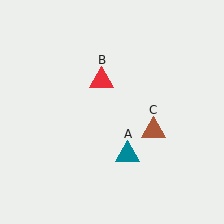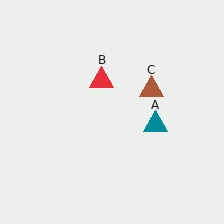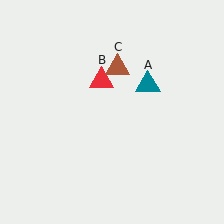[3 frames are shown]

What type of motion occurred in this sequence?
The teal triangle (object A), brown triangle (object C) rotated counterclockwise around the center of the scene.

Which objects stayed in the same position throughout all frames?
Red triangle (object B) remained stationary.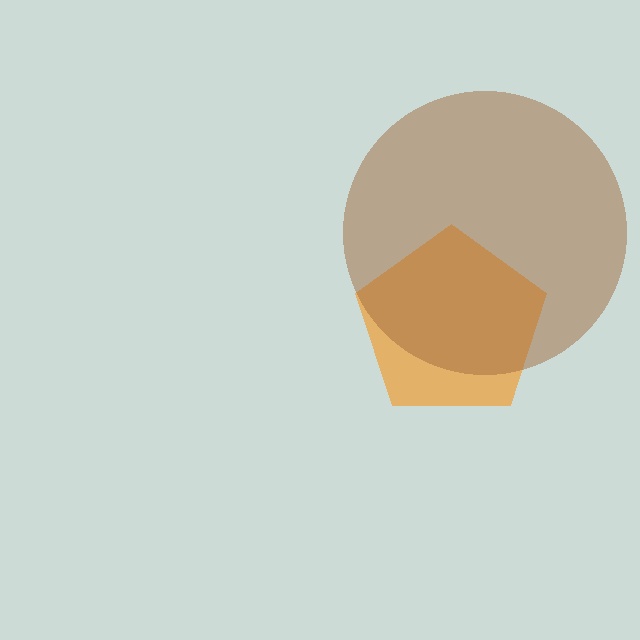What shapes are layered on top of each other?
The layered shapes are: an orange pentagon, a brown circle.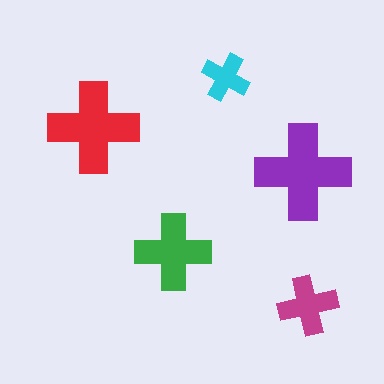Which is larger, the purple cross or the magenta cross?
The purple one.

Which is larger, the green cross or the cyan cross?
The green one.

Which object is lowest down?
The magenta cross is bottommost.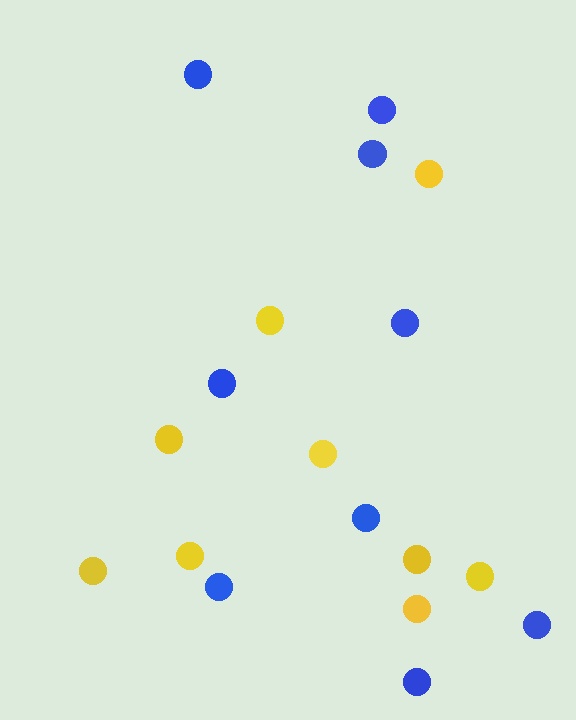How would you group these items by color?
There are 2 groups: one group of blue circles (9) and one group of yellow circles (9).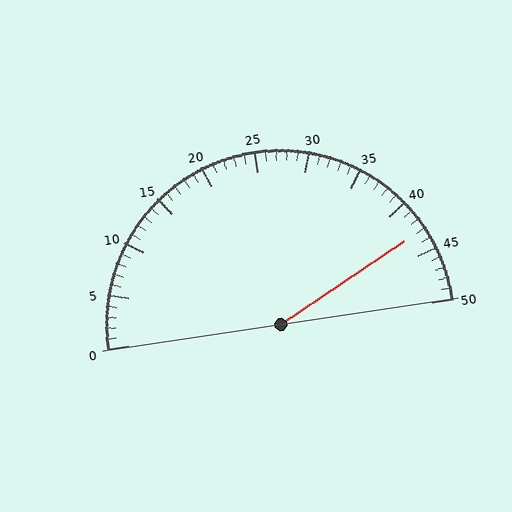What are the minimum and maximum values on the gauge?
The gauge ranges from 0 to 50.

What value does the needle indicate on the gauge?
The needle indicates approximately 43.